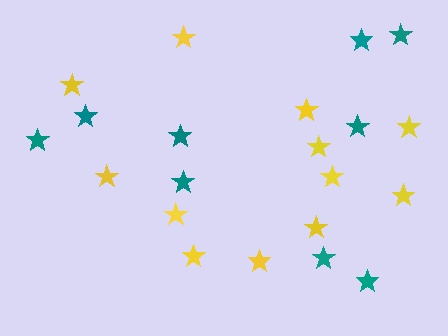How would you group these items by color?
There are 2 groups: one group of yellow stars (12) and one group of teal stars (9).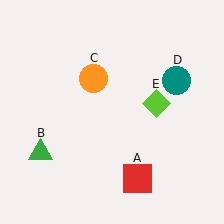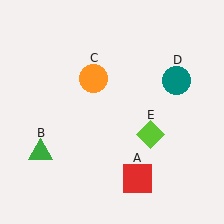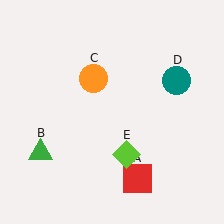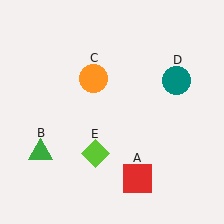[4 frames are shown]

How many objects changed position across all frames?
1 object changed position: lime diamond (object E).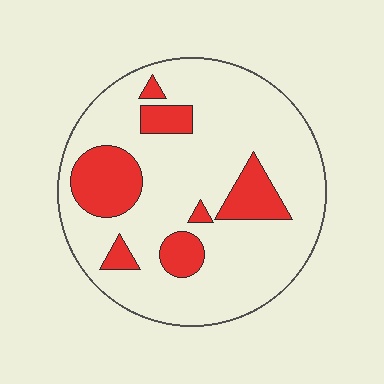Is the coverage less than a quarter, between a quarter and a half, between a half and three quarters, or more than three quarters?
Less than a quarter.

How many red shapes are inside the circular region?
7.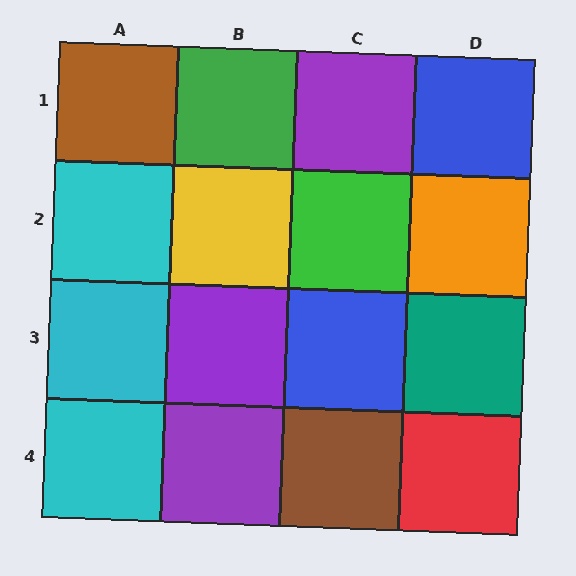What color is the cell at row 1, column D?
Blue.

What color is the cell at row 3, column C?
Blue.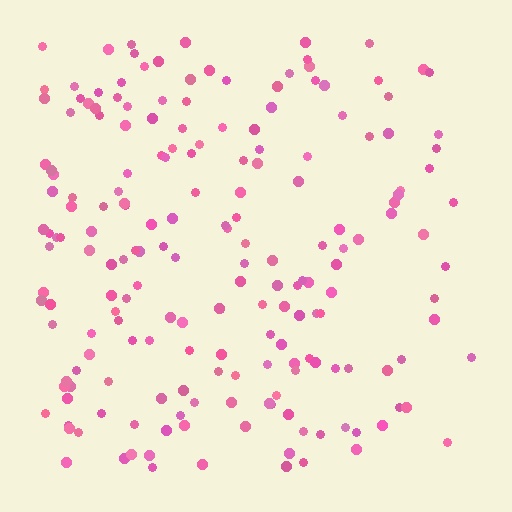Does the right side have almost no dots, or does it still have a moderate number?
Still a moderate number, just noticeably fewer than the left.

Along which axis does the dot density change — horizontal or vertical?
Horizontal.